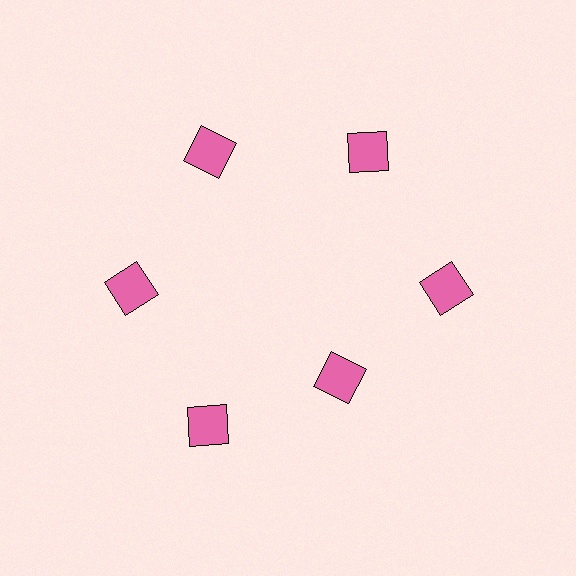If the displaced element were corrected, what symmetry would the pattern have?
It would have 6-fold rotational symmetry — the pattern would map onto itself every 60 degrees.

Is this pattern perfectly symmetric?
No. The 6 pink squares are arranged in a ring, but one element near the 5 o'clock position is pulled inward toward the center, breaking the 6-fold rotational symmetry.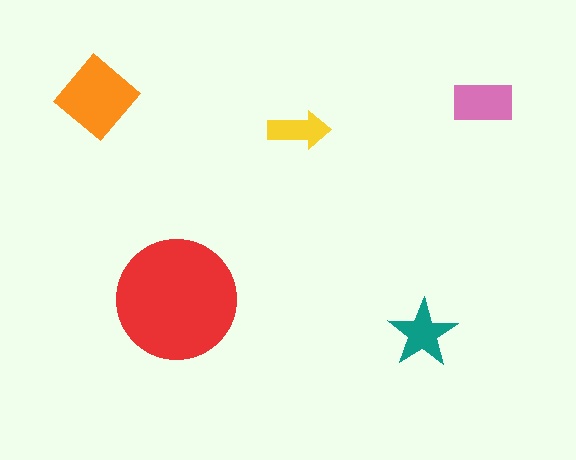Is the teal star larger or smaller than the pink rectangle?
Smaller.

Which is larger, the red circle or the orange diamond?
The red circle.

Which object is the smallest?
The yellow arrow.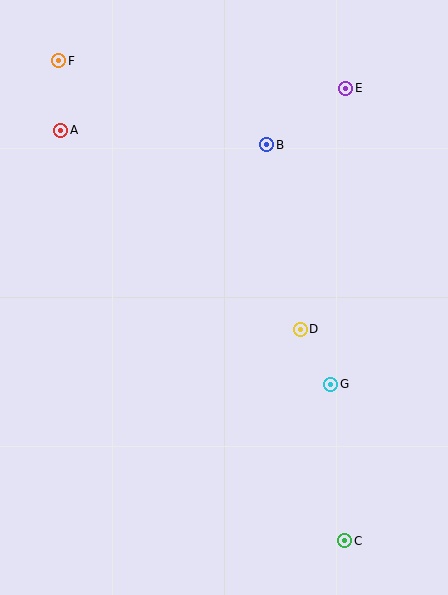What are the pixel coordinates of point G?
Point G is at (331, 384).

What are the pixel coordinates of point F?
Point F is at (59, 61).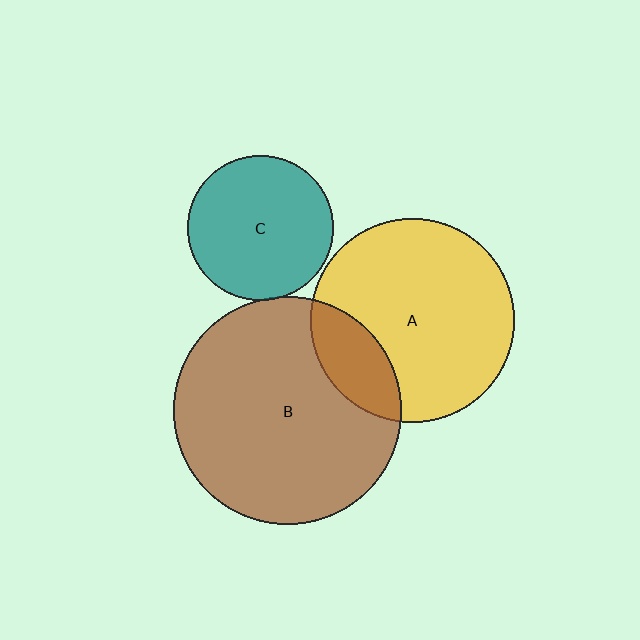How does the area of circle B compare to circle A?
Approximately 1.3 times.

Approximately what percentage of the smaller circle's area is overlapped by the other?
Approximately 5%.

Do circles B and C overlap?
Yes.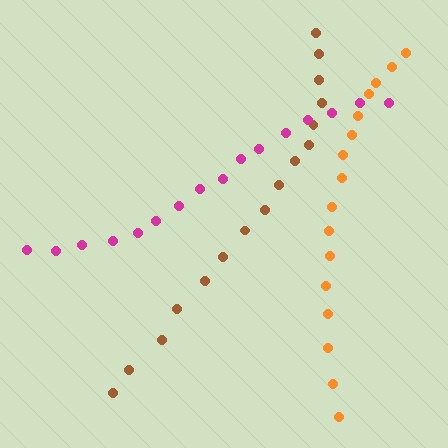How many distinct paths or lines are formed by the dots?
There are 3 distinct paths.